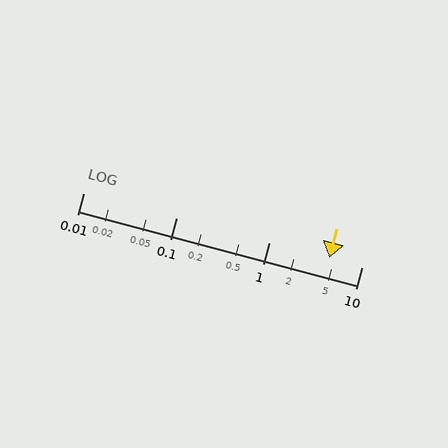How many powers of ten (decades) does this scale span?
The scale spans 3 decades, from 0.01 to 10.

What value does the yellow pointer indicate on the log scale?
The pointer indicates approximately 4.5.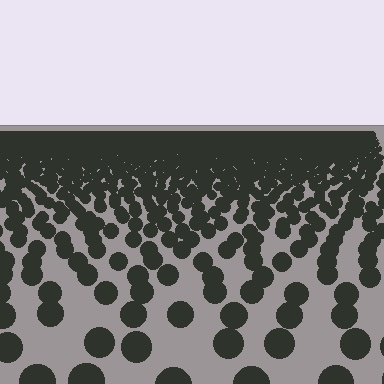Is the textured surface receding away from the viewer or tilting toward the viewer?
The surface is receding away from the viewer. Texture elements get smaller and denser toward the top.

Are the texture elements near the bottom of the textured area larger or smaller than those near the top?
Larger. Near the bottom, elements are closer to the viewer and appear at a bigger on-screen size.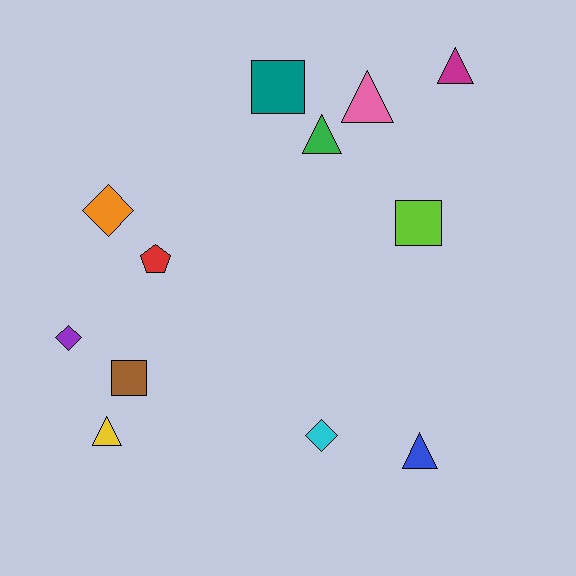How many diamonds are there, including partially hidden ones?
There are 3 diamonds.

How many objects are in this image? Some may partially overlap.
There are 12 objects.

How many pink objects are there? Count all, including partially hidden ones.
There is 1 pink object.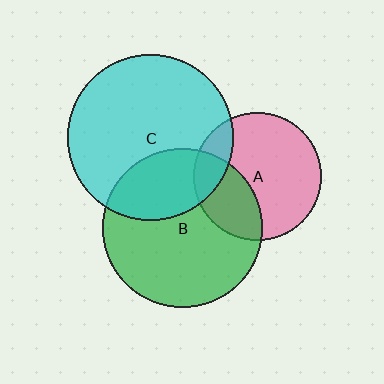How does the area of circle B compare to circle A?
Approximately 1.6 times.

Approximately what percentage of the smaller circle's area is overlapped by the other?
Approximately 30%.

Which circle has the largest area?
Circle C (cyan).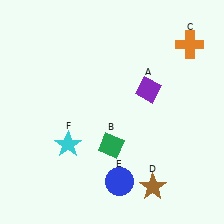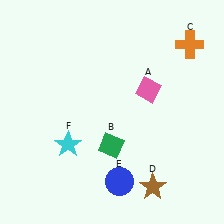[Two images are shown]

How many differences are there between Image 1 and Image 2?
There is 1 difference between the two images.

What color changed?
The diamond (A) changed from purple in Image 1 to pink in Image 2.